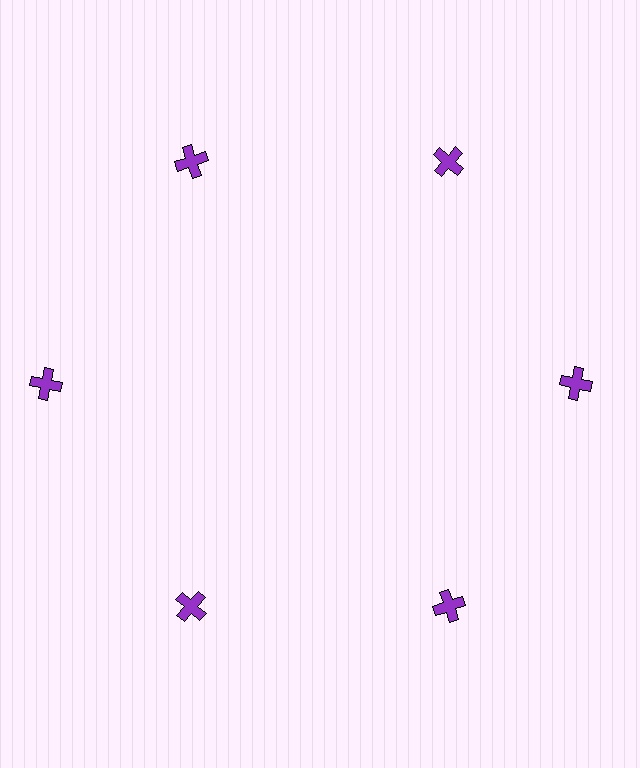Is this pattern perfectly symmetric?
No. The 6 purple crosses are arranged in a ring, but one element near the 9 o'clock position is pushed outward from the center, breaking the 6-fold rotational symmetry.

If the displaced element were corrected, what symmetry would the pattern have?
It would have 6-fold rotational symmetry — the pattern would map onto itself every 60 degrees.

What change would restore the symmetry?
The symmetry would be restored by moving it inward, back onto the ring so that all 6 crosses sit at equal angles and equal distance from the center.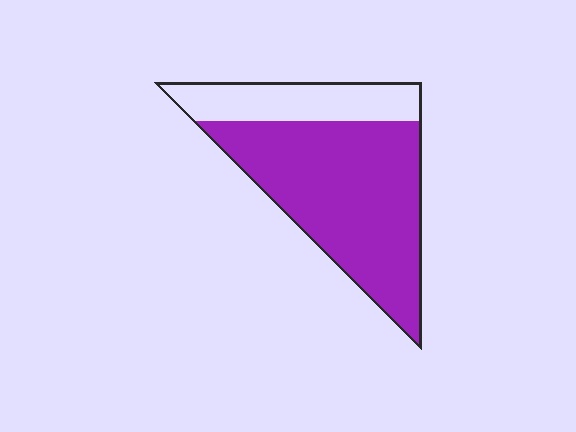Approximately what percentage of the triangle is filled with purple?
Approximately 75%.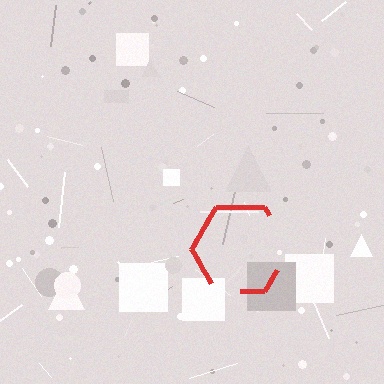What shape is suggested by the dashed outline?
The dashed outline suggests a hexagon.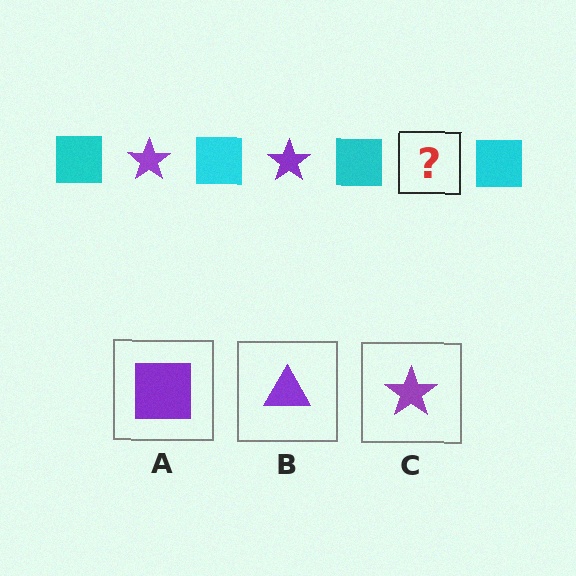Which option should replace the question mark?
Option C.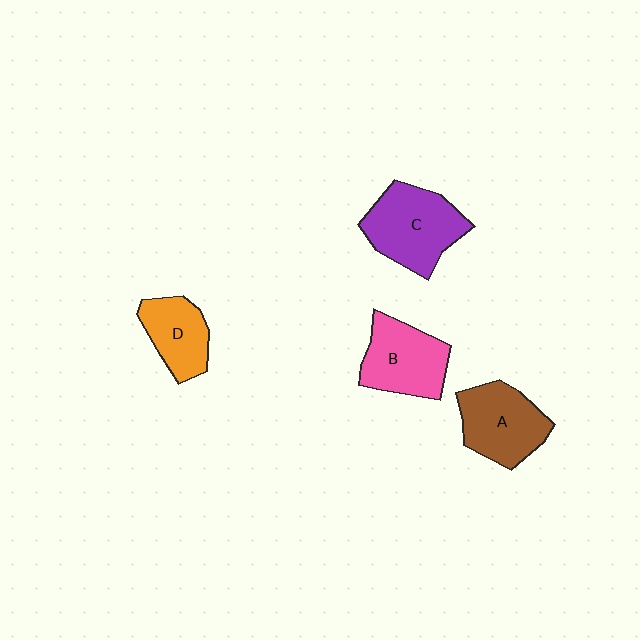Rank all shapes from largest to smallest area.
From largest to smallest: C (purple), A (brown), B (pink), D (orange).